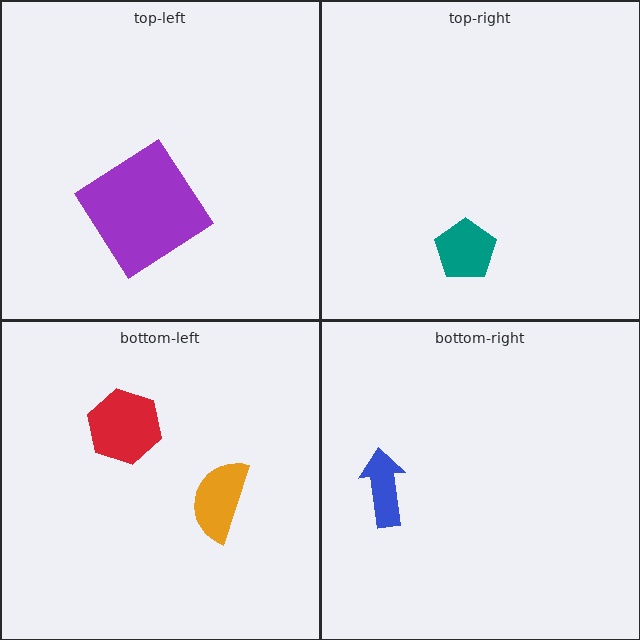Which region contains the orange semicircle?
The bottom-left region.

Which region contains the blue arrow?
The bottom-right region.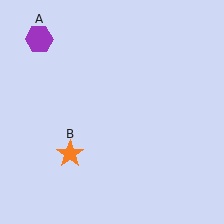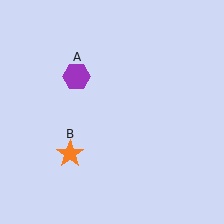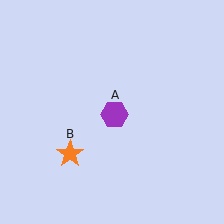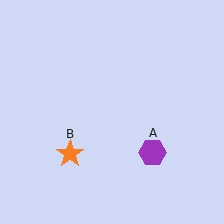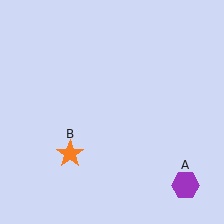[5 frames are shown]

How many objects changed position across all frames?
1 object changed position: purple hexagon (object A).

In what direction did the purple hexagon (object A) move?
The purple hexagon (object A) moved down and to the right.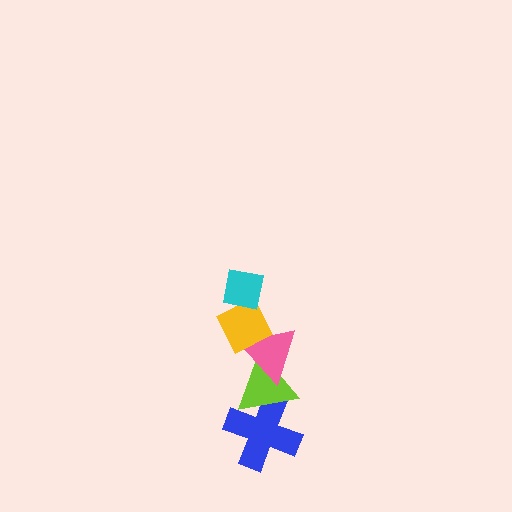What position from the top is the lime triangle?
The lime triangle is 4th from the top.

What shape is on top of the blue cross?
The lime triangle is on top of the blue cross.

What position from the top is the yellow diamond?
The yellow diamond is 2nd from the top.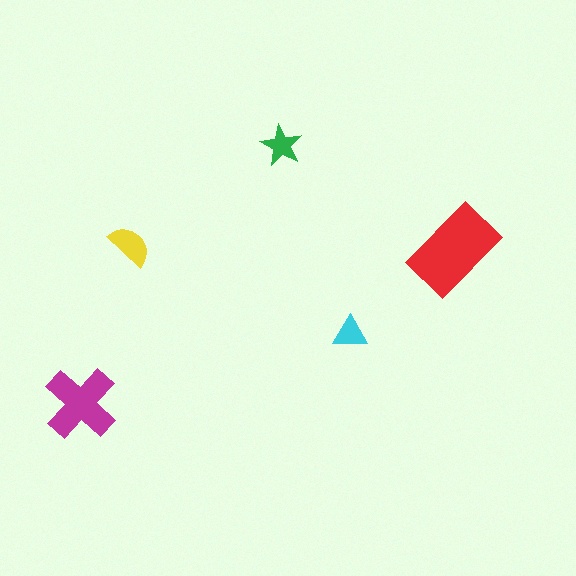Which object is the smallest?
The cyan triangle.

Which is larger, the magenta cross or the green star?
The magenta cross.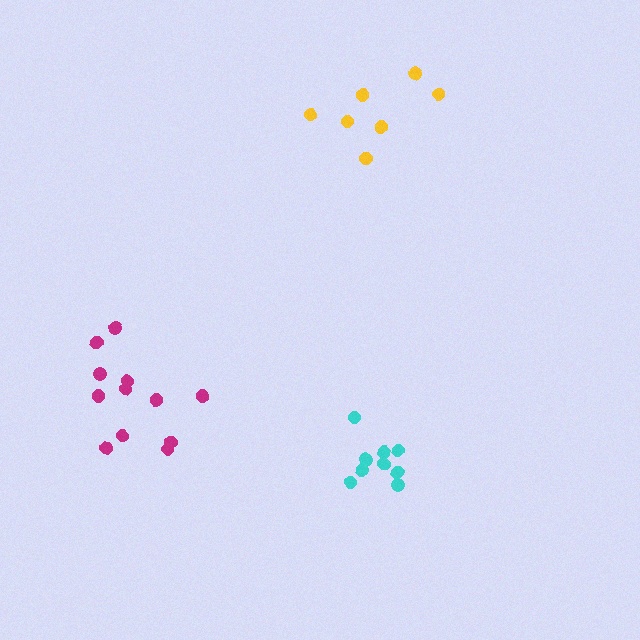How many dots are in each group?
Group 1: 7 dots, Group 2: 12 dots, Group 3: 9 dots (28 total).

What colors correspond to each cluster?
The clusters are colored: yellow, magenta, cyan.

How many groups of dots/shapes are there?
There are 3 groups.